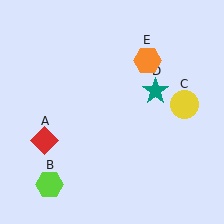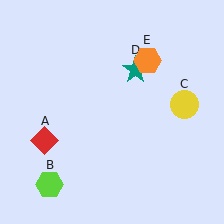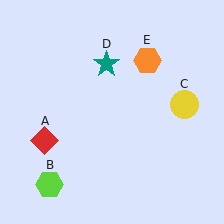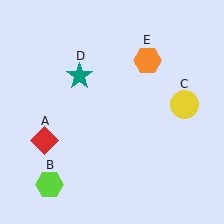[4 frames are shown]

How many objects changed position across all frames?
1 object changed position: teal star (object D).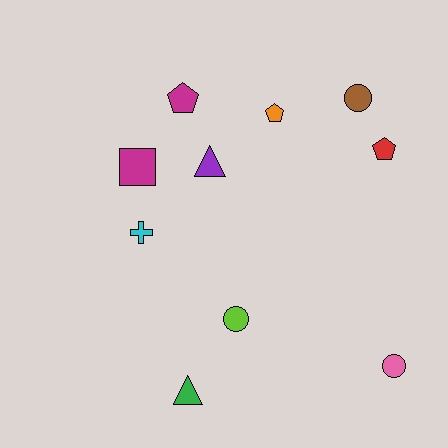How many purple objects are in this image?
There is 1 purple object.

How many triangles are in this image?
There are 2 triangles.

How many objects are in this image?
There are 10 objects.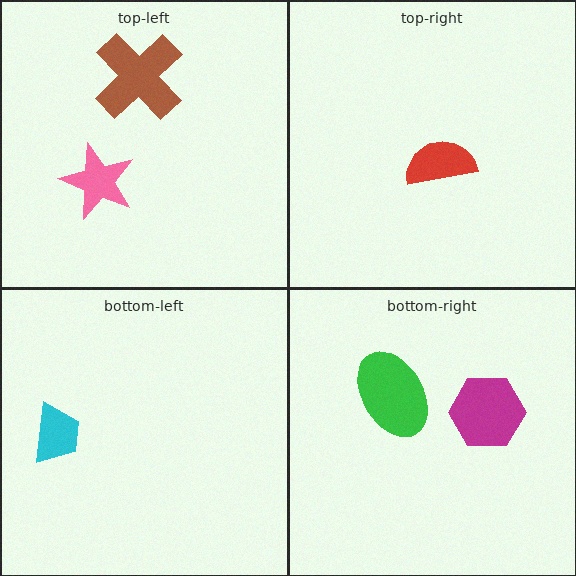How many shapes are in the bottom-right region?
2.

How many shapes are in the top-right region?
1.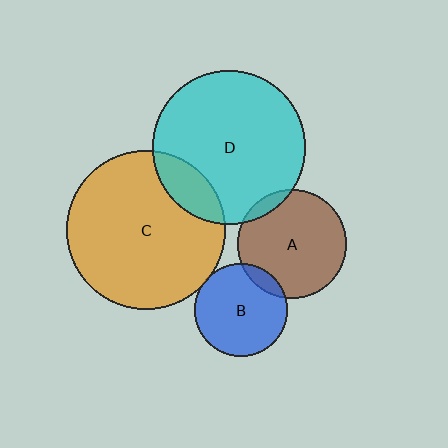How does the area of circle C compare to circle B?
Approximately 3.0 times.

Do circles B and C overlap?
Yes.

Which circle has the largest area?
Circle C (orange).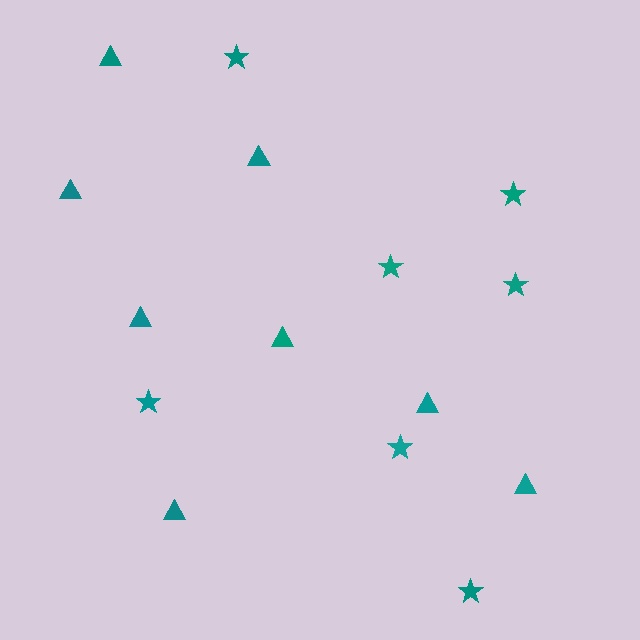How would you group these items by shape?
There are 2 groups: one group of stars (7) and one group of triangles (8).